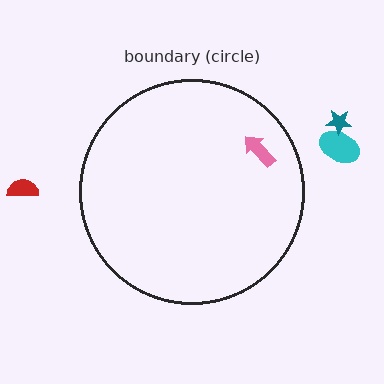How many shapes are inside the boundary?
1 inside, 3 outside.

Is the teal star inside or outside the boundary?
Outside.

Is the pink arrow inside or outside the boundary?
Inside.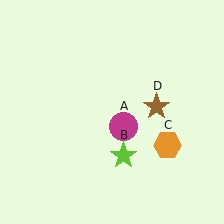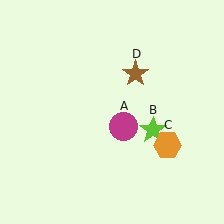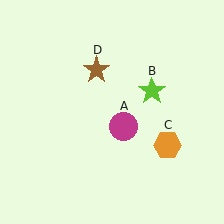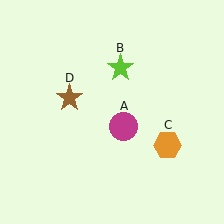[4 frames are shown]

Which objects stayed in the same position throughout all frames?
Magenta circle (object A) and orange hexagon (object C) remained stationary.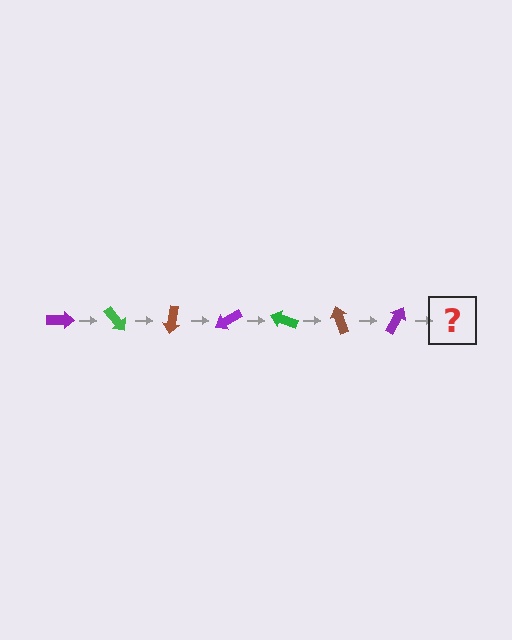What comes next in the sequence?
The next element should be a green arrow, rotated 350 degrees from the start.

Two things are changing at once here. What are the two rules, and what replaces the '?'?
The two rules are that it rotates 50 degrees each step and the color cycles through purple, green, and brown. The '?' should be a green arrow, rotated 350 degrees from the start.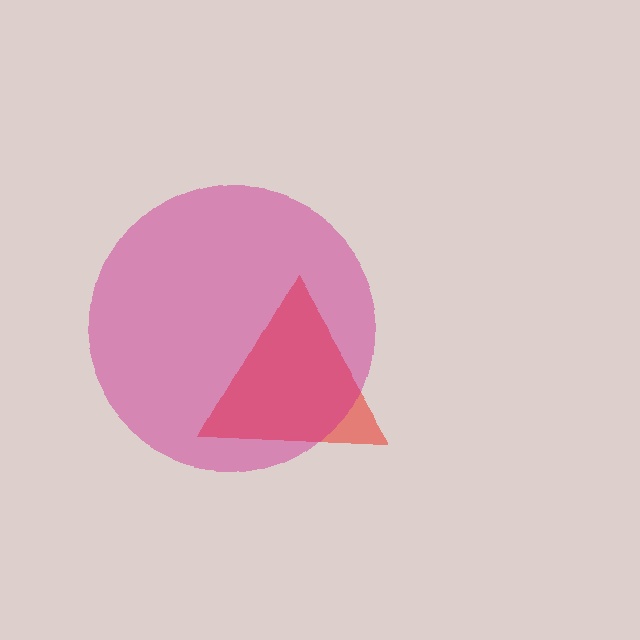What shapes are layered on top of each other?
The layered shapes are: a red triangle, a magenta circle.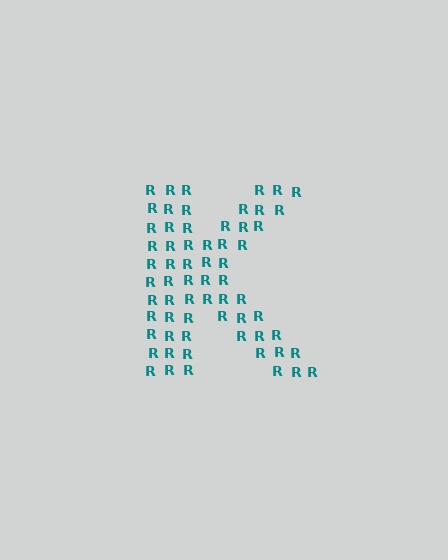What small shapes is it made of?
It is made of small letter R's.